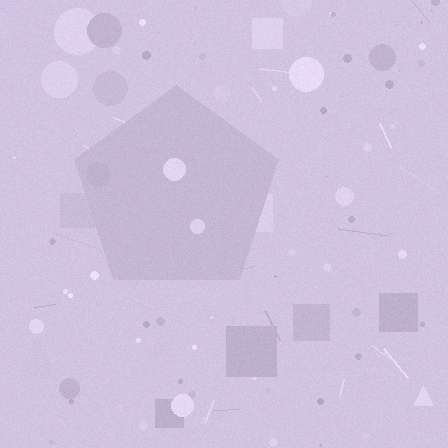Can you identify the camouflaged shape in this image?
The camouflaged shape is a pentagon.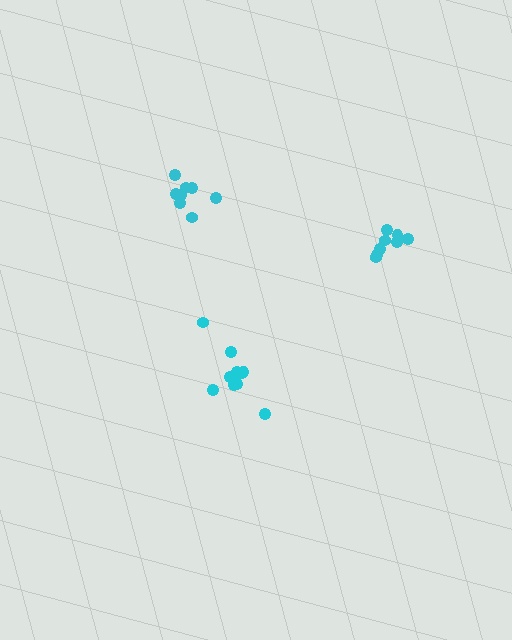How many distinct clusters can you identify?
There are 3 distinct clusters.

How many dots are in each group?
Group 1: 11 dots, Group 2: 8 dots, Group 3: 8 dots (27 total).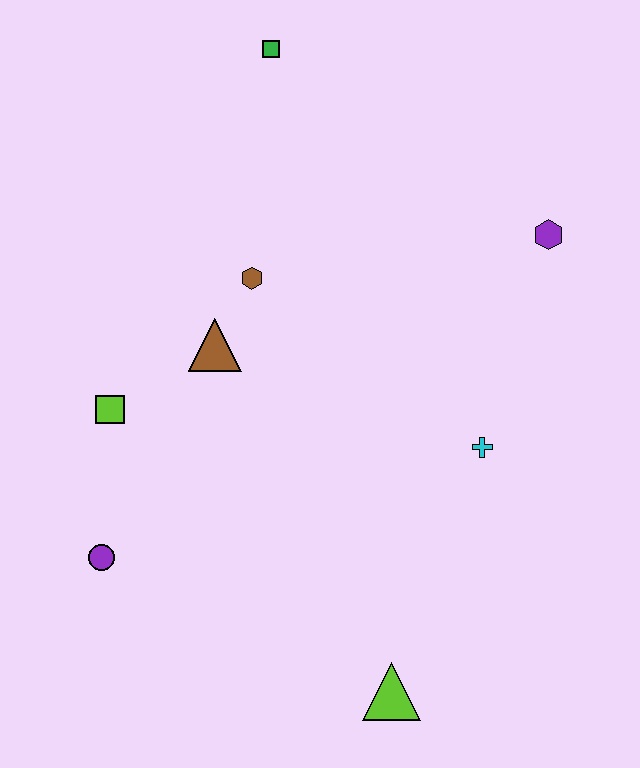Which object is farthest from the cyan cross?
The green square is farthest from the cyan cross.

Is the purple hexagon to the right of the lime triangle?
Yes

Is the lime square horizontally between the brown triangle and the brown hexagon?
No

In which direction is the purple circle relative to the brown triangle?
The purple circle is below the brown triangle.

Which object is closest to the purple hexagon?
The cyan cross is closest to the purple hexagon.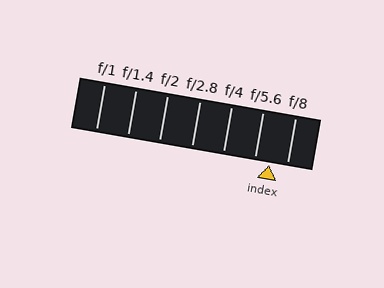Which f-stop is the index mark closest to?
The index mark is closest to f/5.6.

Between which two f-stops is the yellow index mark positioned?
The index mark is between f/5.6 and f/8.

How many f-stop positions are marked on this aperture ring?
There are 7 f-stop positions marked.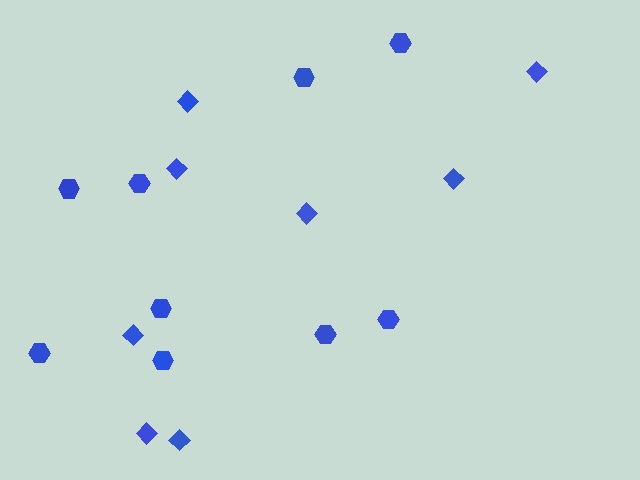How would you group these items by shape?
There are 2 groups: one group of diamonds (8) and one group of hexagons (9).